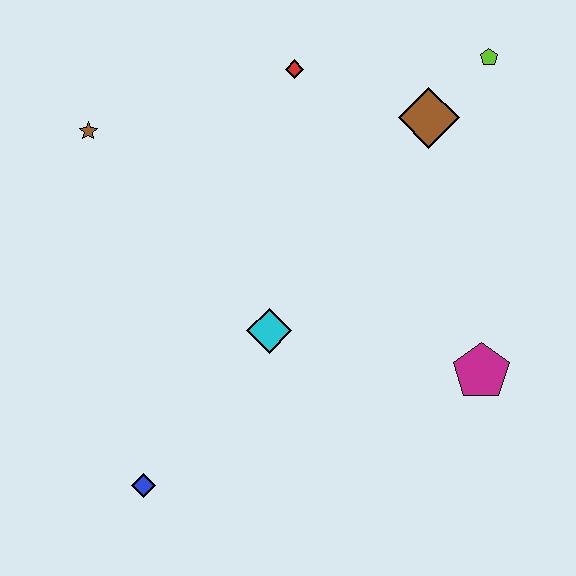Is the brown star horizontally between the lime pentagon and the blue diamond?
No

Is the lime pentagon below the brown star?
No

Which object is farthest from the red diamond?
The blue diamond is farthest from the red diamond.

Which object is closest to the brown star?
The red diamond is closest to the brown star.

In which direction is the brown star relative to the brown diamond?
The brown star is to the left of the brown diamond.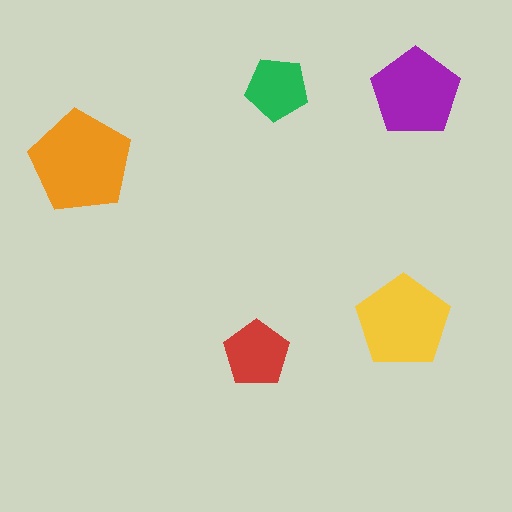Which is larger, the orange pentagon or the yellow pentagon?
The orange one.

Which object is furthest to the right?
The purple pentagon is rightmost.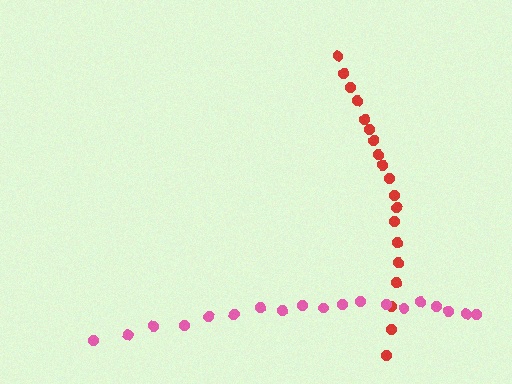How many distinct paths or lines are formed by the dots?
There are 2 distinct paths.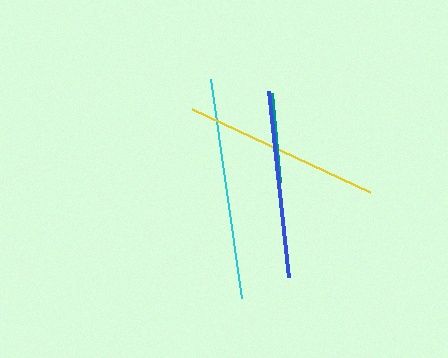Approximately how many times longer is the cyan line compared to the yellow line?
The cyan line is approximately 1.1 times the length of the yellow line.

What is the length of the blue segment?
The blue segment is approximately 188 pixels long.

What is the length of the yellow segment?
The yellow segment is approximately 196 pixels long.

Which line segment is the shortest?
The teal line is the shortest at approximately 89 pixels.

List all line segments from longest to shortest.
From longest to shortest: cyan, yellow, blue, teal.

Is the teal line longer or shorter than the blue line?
The blue line is longer than the teal line.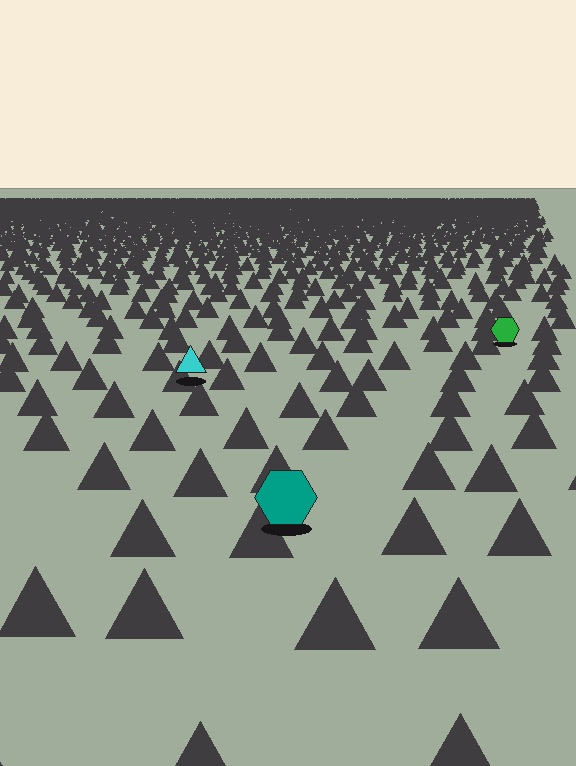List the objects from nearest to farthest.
From nearest to farthest: the teal hexagon, the cyan triangle, the green hexagon.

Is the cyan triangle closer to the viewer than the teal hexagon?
No. The teal hexagon is closer — you can tell from the texture gradient: the ground texture is coarser near it.